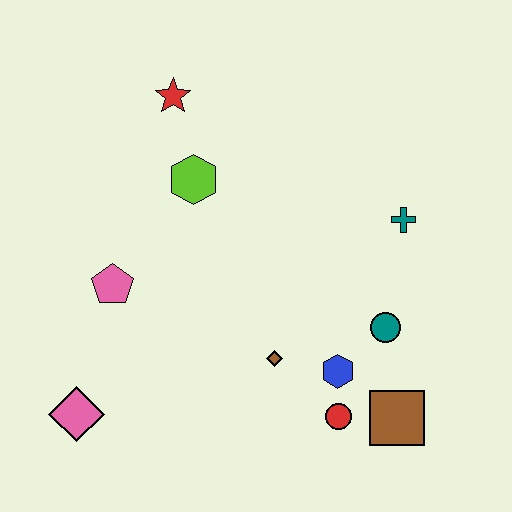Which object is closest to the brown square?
The red circle is closest to the brown square.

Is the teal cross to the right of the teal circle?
Yes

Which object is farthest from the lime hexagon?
The brown square is farthest from the lime hexagon.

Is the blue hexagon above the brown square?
Yes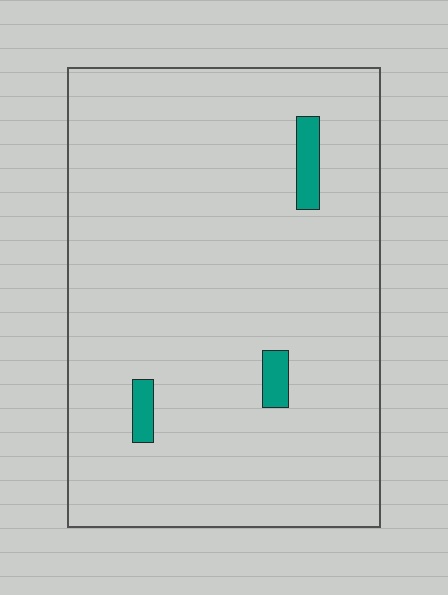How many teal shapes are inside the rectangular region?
3.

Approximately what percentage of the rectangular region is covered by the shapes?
Approximately 5%.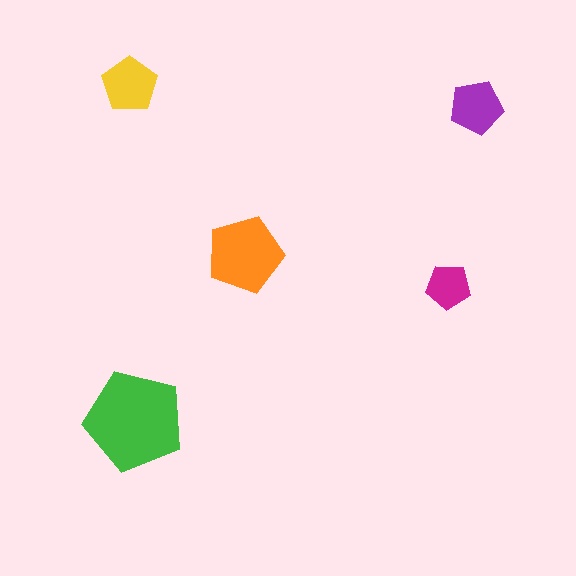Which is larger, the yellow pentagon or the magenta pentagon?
The yellow one.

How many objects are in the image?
There are 5 objects in the image.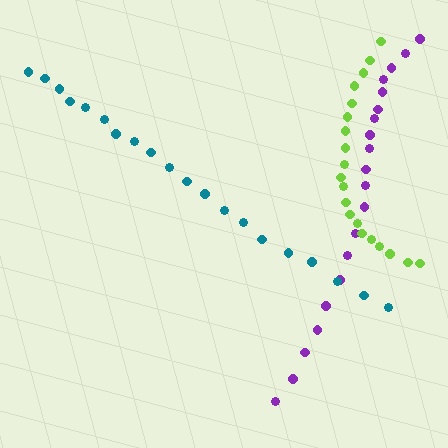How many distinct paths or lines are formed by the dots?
There are 3 distinct paths.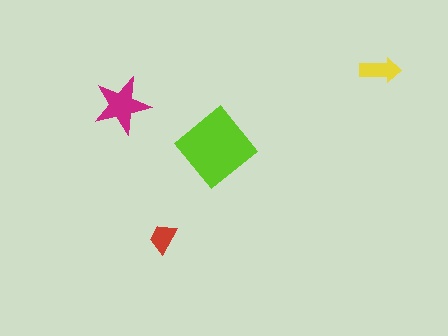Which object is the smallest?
The red trapezoid.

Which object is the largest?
The lime diamond.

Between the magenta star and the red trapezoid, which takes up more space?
The magenta star.